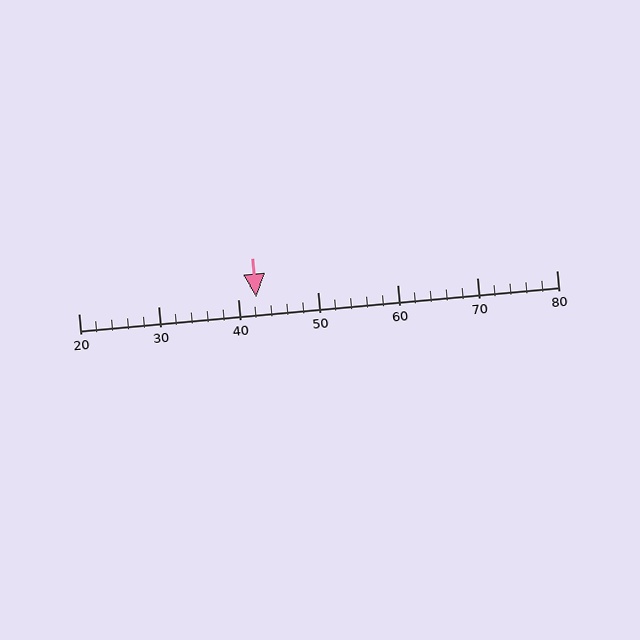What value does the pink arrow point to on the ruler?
The pink arrow points to approximately 42.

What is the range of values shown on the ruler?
The ruler shows values from 20 to 80.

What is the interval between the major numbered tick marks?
The major tick marks are spaced 10 units apart.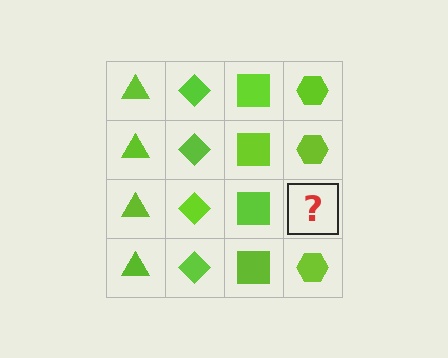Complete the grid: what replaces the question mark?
The question mark should be replaced with a lime hexagon.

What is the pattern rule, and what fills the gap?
The rule is that each column has a consistent shape. The gap should be filled with a lime hexagon.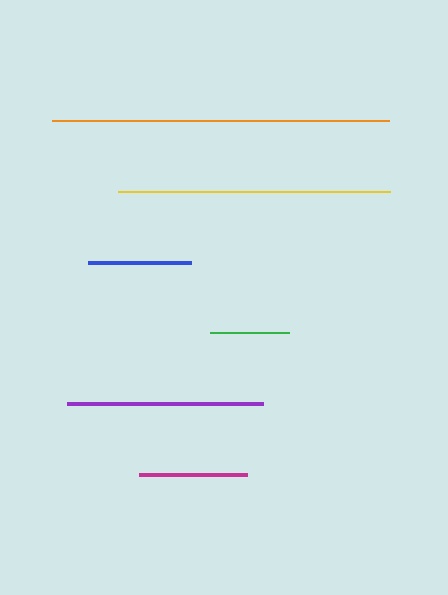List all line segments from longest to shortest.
From longest to shortest: orange, yellow, purple, magenta, blue, green.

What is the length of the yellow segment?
The yellow segment is approximately 271 pixels long.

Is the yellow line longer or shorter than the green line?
The yellow line is longer than the green line.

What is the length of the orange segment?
The orange segment is approximately 337 pixels long.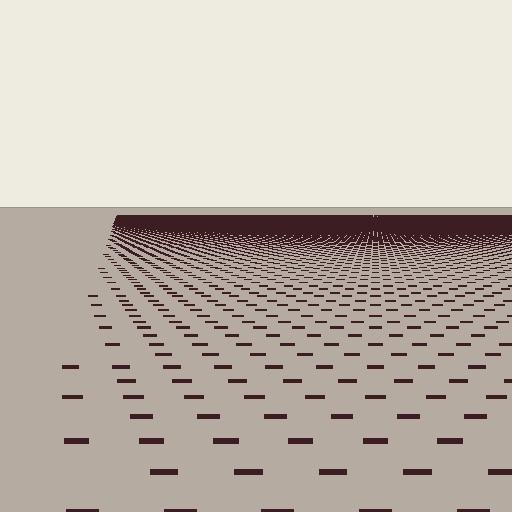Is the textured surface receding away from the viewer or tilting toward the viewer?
The surface is receding away from the viewer. Texture elements get smaller and denser toward the top.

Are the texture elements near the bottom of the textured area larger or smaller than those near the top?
Larger. Near the bottom, elements are closer to the viewer and appear at a bigger on-screen size.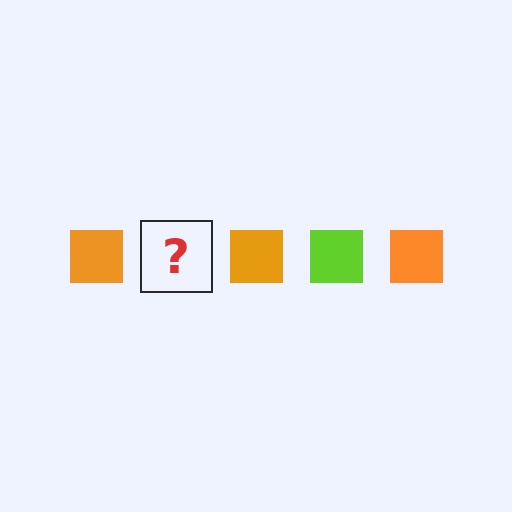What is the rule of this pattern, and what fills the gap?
The rule is that the pattern cycles through orange, lime squares. The gap should be filled with a lime square.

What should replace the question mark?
The question mark should be replaced with a lime square.